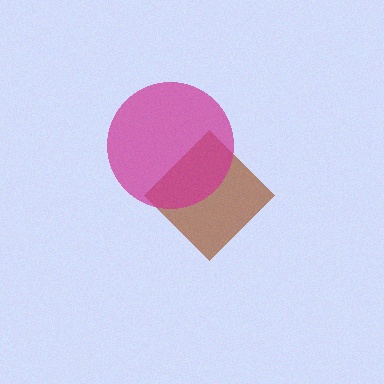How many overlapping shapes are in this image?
There are 2 overlapping shapes in the image.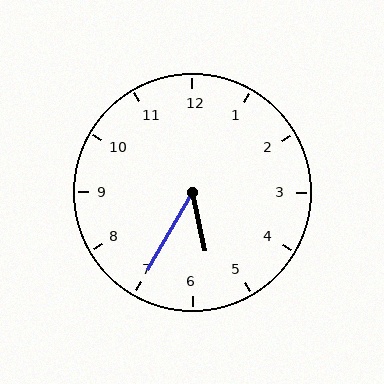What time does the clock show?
5:35.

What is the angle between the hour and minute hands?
Approximately 42 degrees.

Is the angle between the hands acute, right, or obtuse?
It is acute.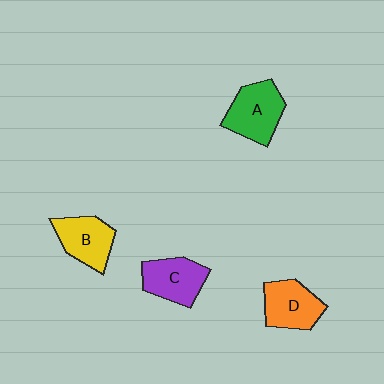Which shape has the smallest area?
Shape B (yellow).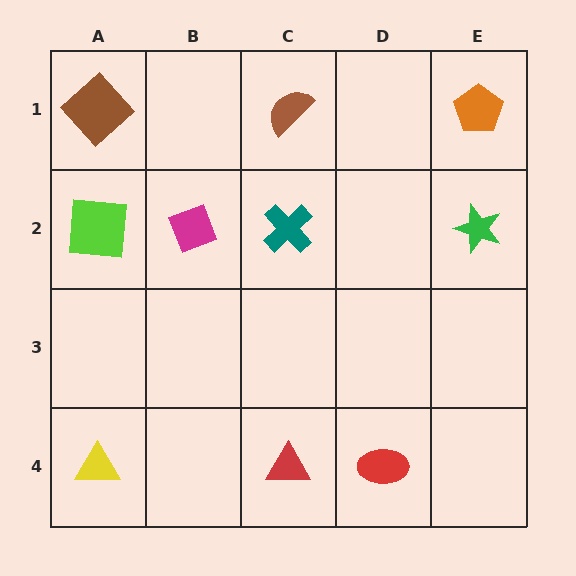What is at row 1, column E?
An orange pentagon.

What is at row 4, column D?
A red ellipse.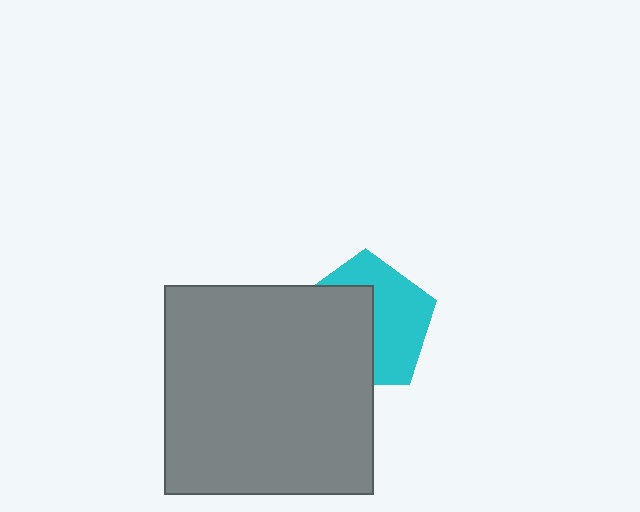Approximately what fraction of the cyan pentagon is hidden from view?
Roughly 49% of the cyan pentagon is hidden behind the gray square.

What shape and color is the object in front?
The object in front is a gray square.